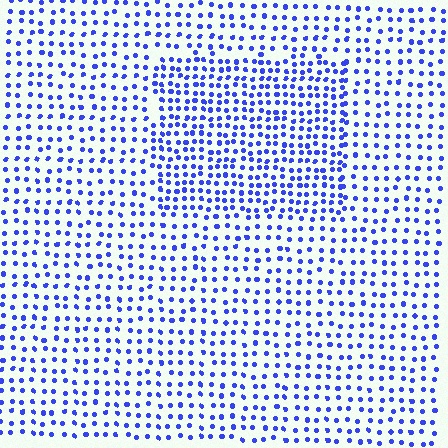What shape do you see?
I see a rectangle.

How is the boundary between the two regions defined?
The boundary is defined by a change in element density (approximately 1.7x ratio). All elements are the same color, size, and shape.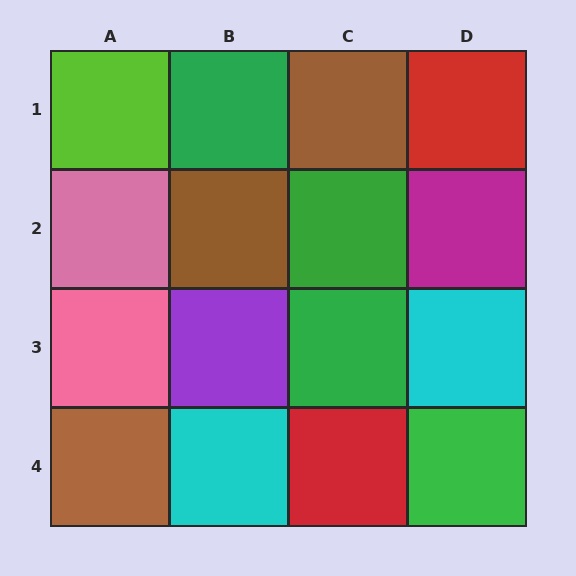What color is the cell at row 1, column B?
Green.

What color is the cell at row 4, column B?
Cyan.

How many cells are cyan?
2 cells are cyan.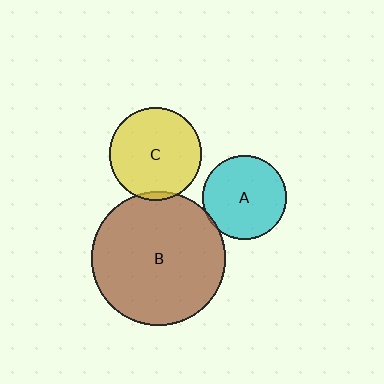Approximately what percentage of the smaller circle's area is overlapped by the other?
Approximately 5%.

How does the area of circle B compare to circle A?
Approximately 2.6 times.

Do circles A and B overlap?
Yes.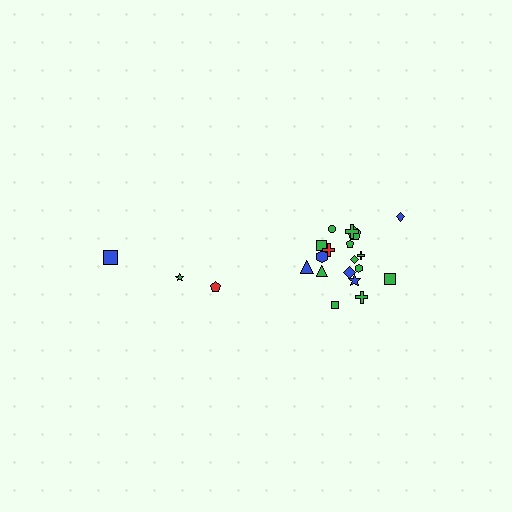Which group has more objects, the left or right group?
The right group.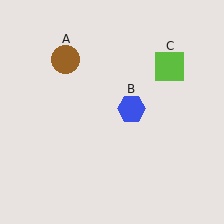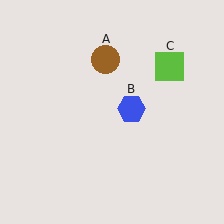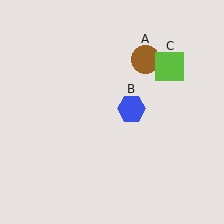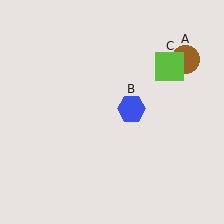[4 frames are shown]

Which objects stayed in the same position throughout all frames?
Blue hexagon (object B) and lime square (object C) remained stationary.